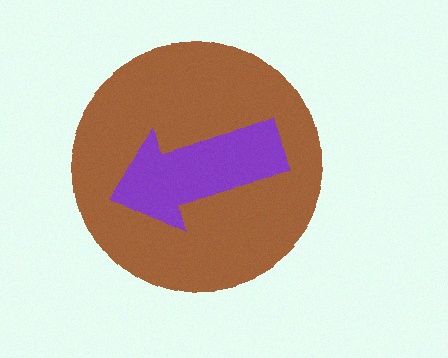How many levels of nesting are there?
2.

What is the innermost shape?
The purple arrow.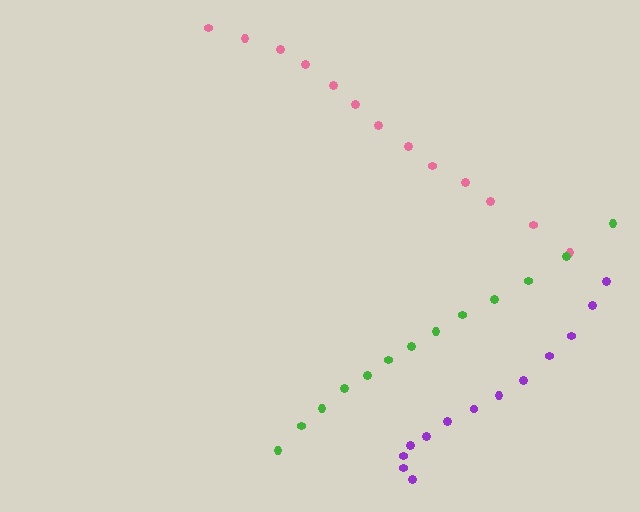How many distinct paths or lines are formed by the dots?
There are 3 distinct paths.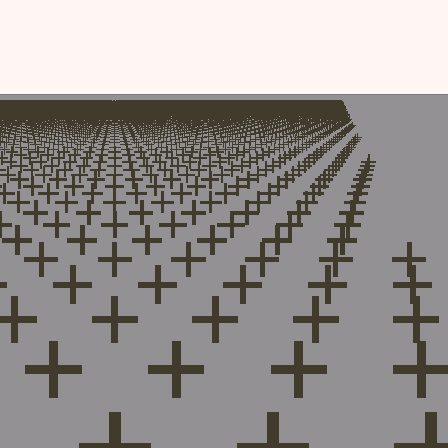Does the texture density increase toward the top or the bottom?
Density increases toward the top.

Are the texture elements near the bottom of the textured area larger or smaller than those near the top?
Larger. Near the bottom, elements are closer to the viewer and appear at a bigger on-screen size.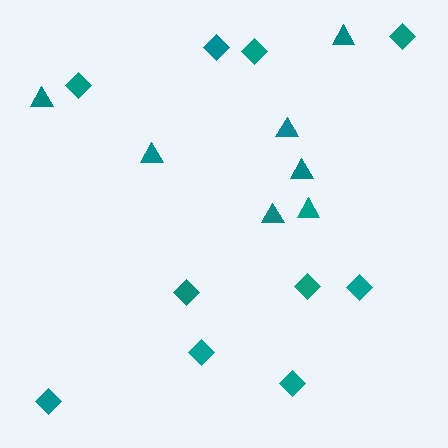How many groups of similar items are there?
There are 2 groups: one group of diamonds (10) and one group of triangles (7).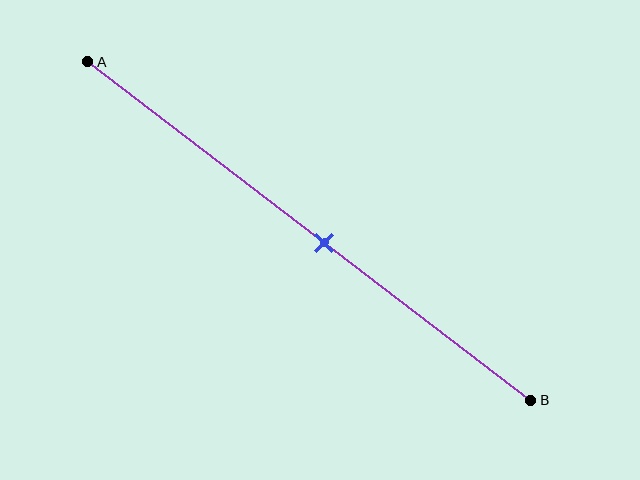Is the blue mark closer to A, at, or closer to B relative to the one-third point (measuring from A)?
The blue mark is closer to point B than the one-third point of segment AB.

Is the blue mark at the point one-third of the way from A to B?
No, the mark is at about 55% from A, not at the 33% one-third point.